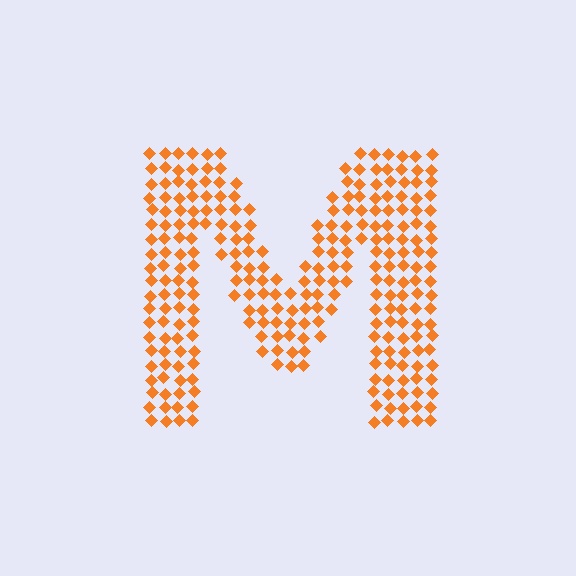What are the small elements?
The small elements are diamonds.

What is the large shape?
The large shape is the letter M.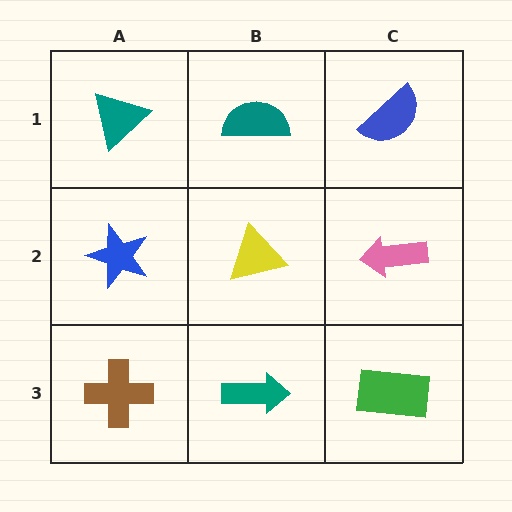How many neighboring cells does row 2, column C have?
3.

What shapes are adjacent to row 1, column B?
A yellow triangle (row 2, column B), a teal triangle (row 1, column A), a blue semicircle (row 1, column C).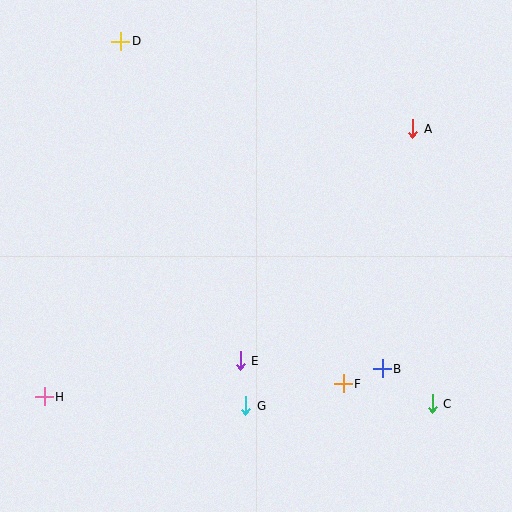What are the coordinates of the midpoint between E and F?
The midpoint between E and F is at (292, 372).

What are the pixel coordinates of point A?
Point A is at (413, 129).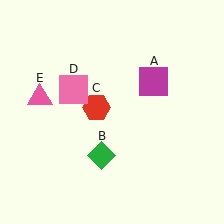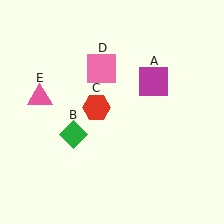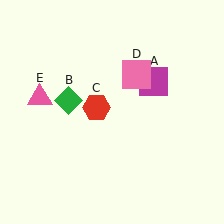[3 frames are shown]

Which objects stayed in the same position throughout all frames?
Magenta square (object A) and red hexagon (object C) and pink triangle (object E) remained stationary.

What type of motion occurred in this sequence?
The green diamond (object B), pink square (object D) rotated clockwise around the center of the scene.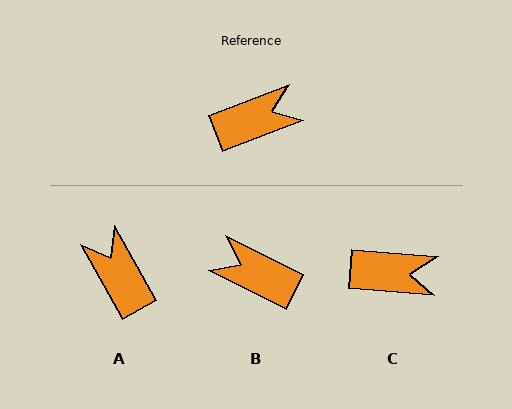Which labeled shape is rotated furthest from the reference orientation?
B, about 132 degrees away.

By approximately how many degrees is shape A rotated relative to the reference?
Approximately 98 degrees counter-clockwise.